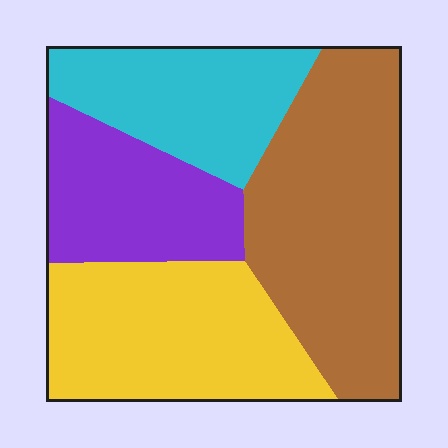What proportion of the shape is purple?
Purple covers roughly 20% of the shape.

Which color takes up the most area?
Brown, at roughly 35%.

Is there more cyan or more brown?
Brown.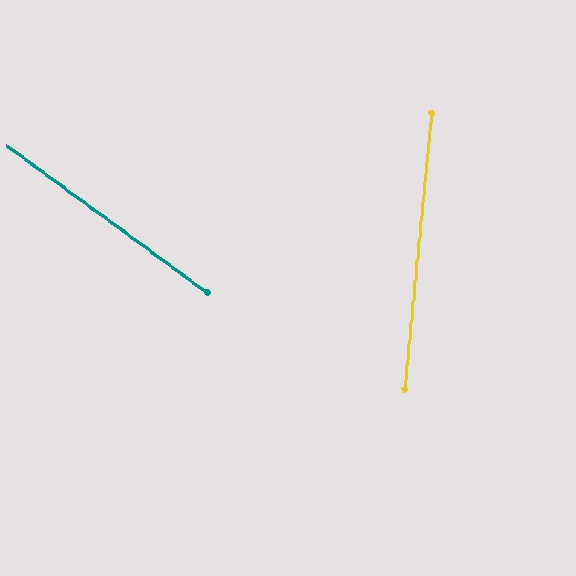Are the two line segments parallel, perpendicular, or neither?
Neither parallel nor perpendicular — they differ by about 60°.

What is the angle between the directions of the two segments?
Approximately 60 degrees.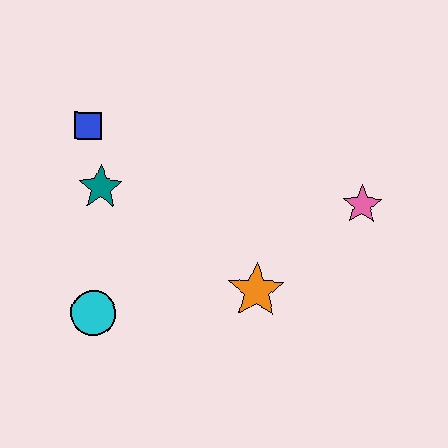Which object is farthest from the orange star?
The blue square is farthest from the orange star.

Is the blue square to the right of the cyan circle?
No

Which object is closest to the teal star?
The blue square is closest to the teal star.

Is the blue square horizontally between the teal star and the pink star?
No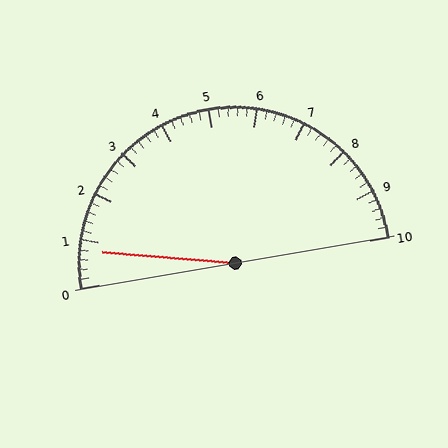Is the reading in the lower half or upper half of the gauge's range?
The reading is in the lower half of the range (0 to 10).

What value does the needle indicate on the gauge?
The needle indicates approximately 0.8.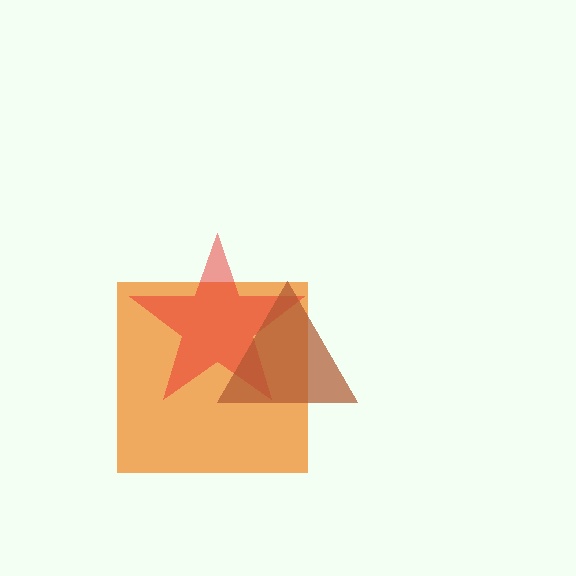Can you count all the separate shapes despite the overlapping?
Yes, there are 3 separate shapes.